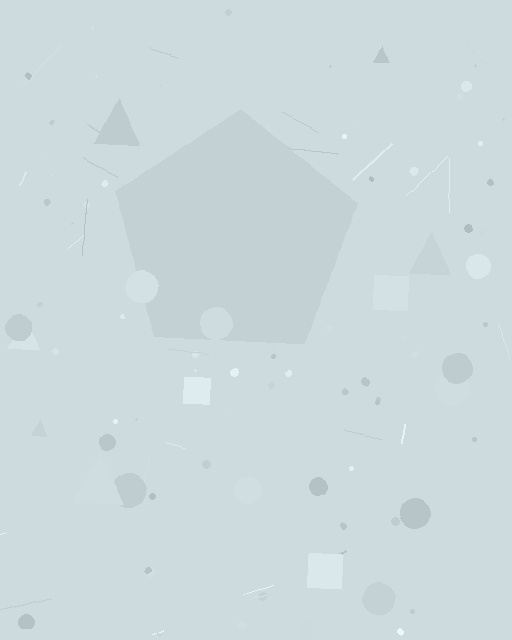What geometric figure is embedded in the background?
A pentagon is embedded in the background.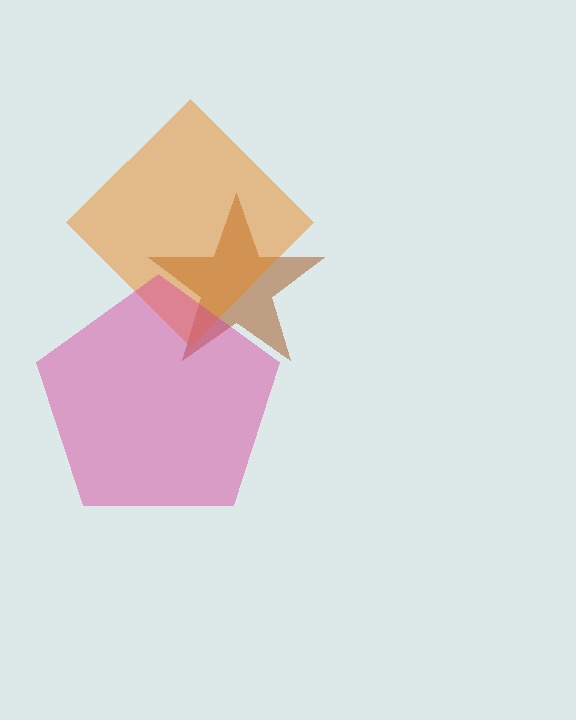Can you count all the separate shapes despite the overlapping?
Yes, there are 3 separate shapes.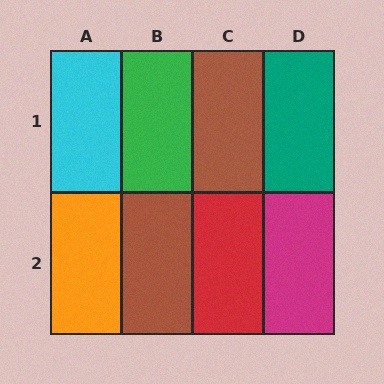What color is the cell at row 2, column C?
Red.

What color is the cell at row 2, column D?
Magenta.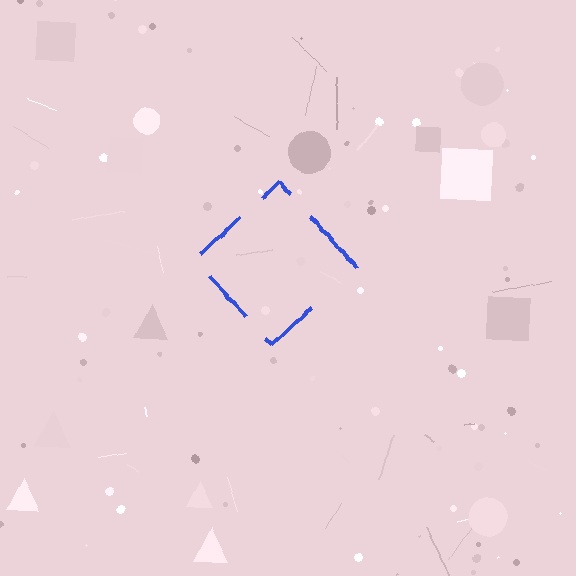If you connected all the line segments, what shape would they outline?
They would outline a diamond.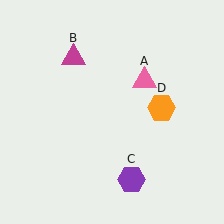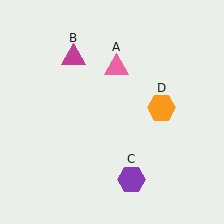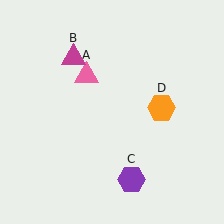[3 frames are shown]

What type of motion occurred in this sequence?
The pink triangle (object A) rotated counterclockwise around the center of the scene.